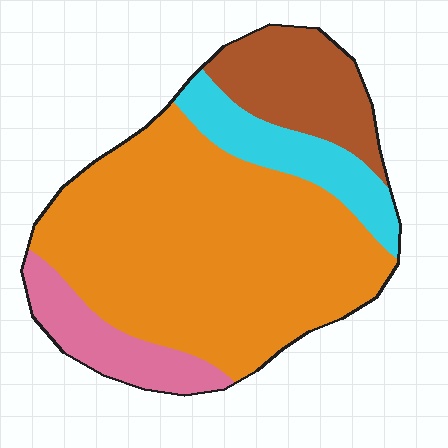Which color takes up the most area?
Orange, at roughly 60%.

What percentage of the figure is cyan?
Cyan takes up about one eighth (1/8) of the figure.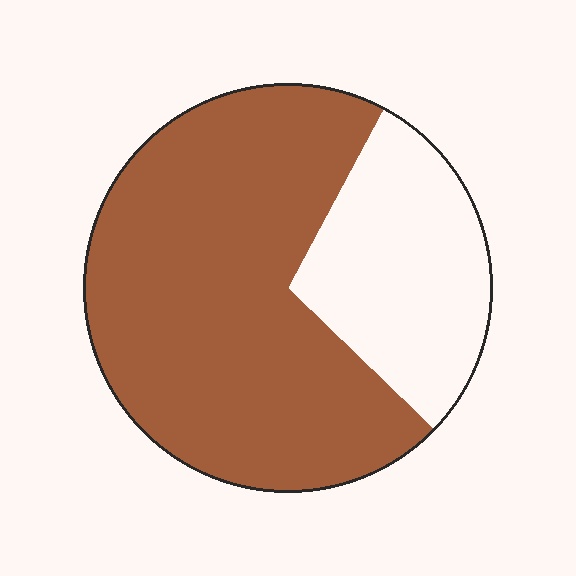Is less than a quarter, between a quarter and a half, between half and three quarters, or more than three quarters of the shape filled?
Between half and three quarters.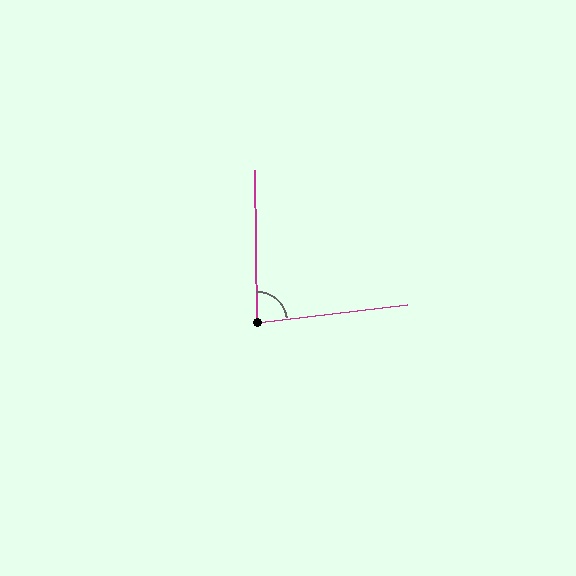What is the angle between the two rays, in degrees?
Approximately 84 degrees.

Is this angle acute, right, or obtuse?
It is acute.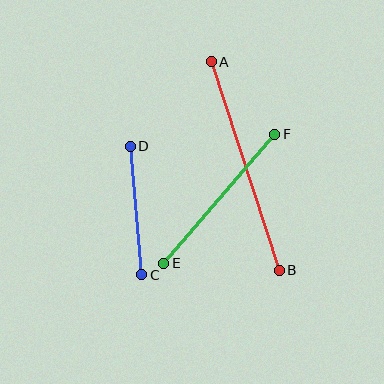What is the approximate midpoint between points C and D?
The midpoint is at approximately (136, 211) pixels.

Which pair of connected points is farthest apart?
Points A and B are farthest apart.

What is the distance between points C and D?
The distance is approximately 129 pixels.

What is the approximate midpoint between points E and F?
The midpoint is at approximately (219, 199) pixels.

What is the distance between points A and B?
The distance is approximately 219 pixels.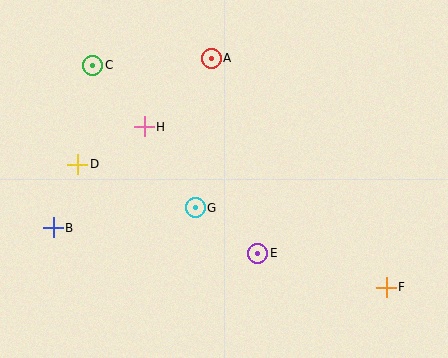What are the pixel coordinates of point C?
Point C is at (93, 65).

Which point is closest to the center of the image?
Point G at (195, 208) is closest to the center.